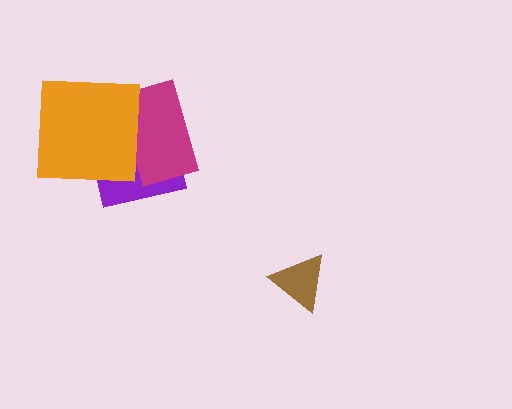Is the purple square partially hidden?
Yes, it is partially covered by another shape.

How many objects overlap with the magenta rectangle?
2 objects overlap with the magenta rectangle.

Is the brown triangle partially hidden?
No, no other shape covers it.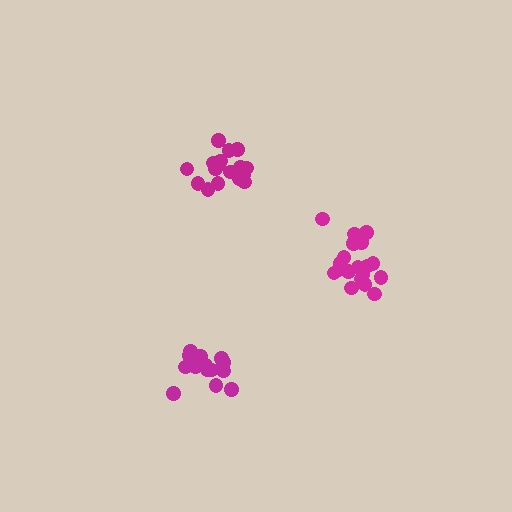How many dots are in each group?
Group 1: 19 dots, Group 2: 15 dots, Group 3: 20 dots (54 total).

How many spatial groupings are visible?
There are 3 spatial groupings.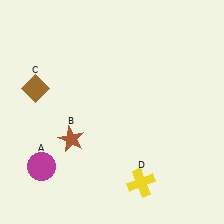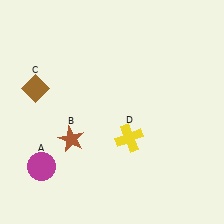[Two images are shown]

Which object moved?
The yellow cross (D) moved up.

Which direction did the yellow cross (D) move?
The yellow cross (D) moved up.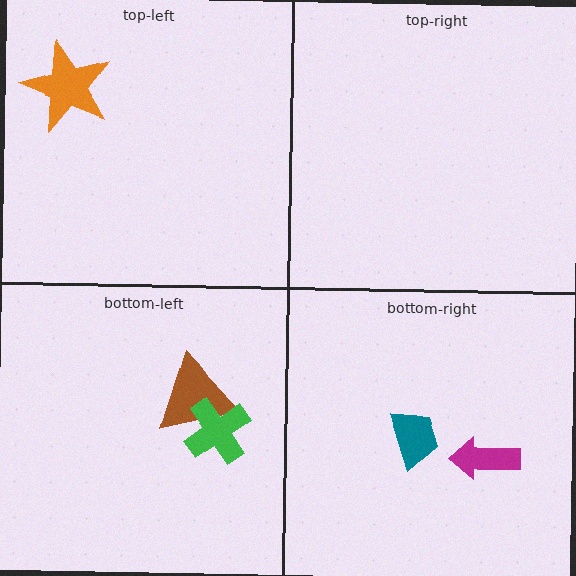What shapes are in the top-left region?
The orange star.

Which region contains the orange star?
The top-left region.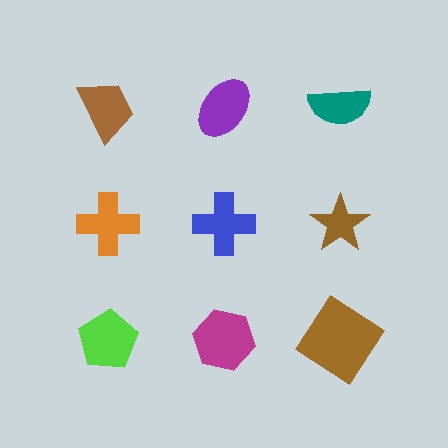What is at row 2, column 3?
A brown star.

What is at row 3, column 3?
A brown diamond.